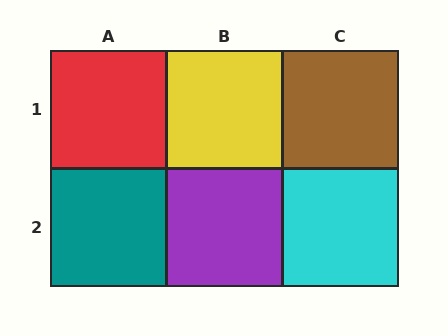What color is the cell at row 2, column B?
Purple.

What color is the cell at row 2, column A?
Teal.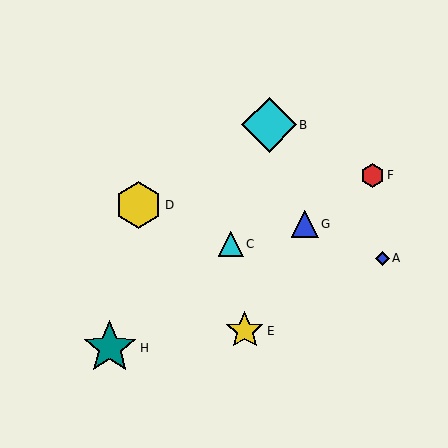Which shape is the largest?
The cyan diamond (labeled B) is the largest.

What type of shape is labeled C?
Shape C is a cyan triangle.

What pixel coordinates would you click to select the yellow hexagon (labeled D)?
Click at (139, 205) to select the yellow hexagon D.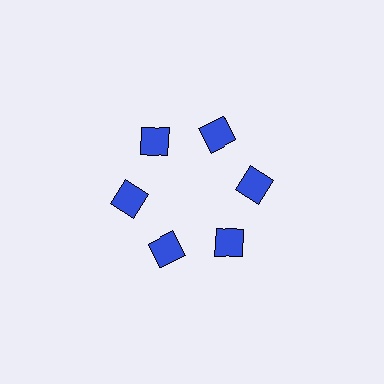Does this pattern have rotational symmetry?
Yes, this pattern has 6-fold rotational symmetry. It looks the same after rotating 60 degrees around the center.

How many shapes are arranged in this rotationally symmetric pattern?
There are 6 shapes, arranged in 6 groups of 1.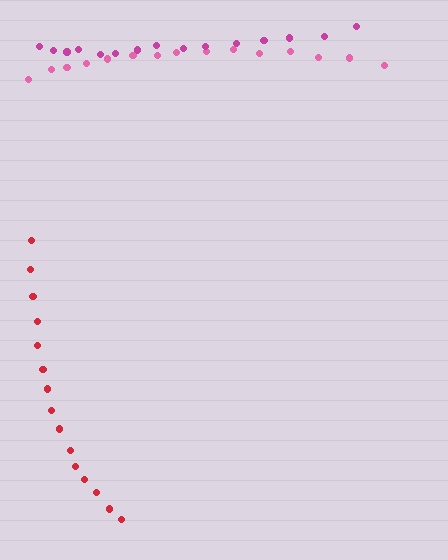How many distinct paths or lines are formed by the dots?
There are 3 distinct paths.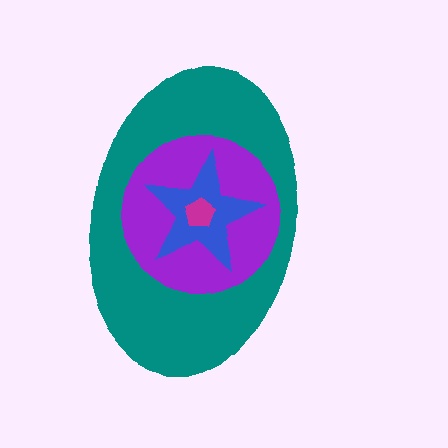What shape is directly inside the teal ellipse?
The purple circle.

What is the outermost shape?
The teal ellipse.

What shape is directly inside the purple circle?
The blue star.